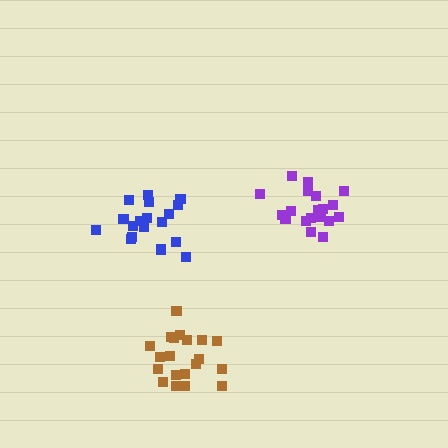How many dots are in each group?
Group 1: 19 dots, Group 2: 20 dots, Group 3: 20 dots (59 total).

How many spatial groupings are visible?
There are 3 spatial groupings.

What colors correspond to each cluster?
The clusters are colored: blue, brown, purple.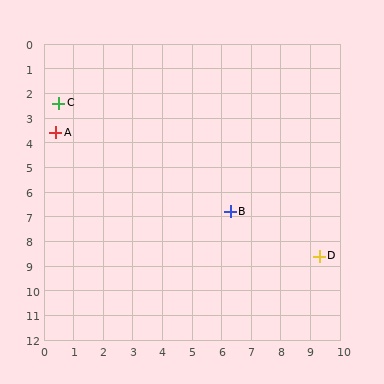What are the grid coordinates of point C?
Point C is at approximately (0.5, 2.4).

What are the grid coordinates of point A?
Point A is at approximately (0.4, 3.6).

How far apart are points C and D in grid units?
Points C and D are about 10.8 grid units apart.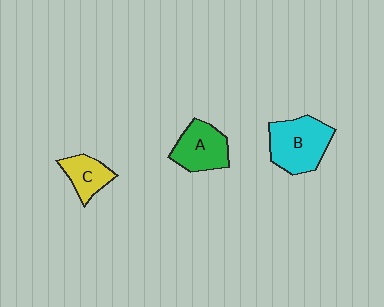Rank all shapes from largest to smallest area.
From largest to smallest: B (cyan), A (green), C (yellow).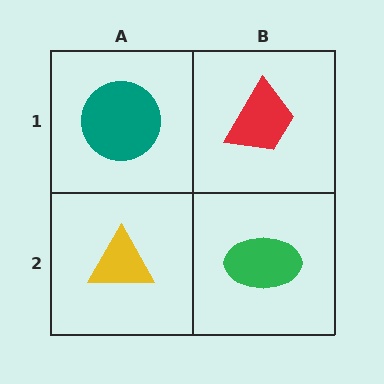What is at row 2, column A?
A yellow triangle.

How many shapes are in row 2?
2 shapes.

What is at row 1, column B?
A red trapezoid.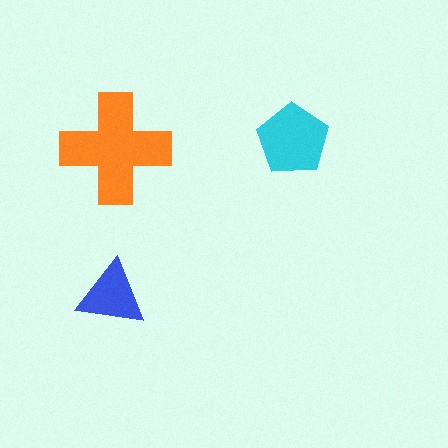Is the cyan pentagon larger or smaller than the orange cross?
Smaller.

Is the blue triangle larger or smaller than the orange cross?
Smaller.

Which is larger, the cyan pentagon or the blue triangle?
The cyan pentagon.